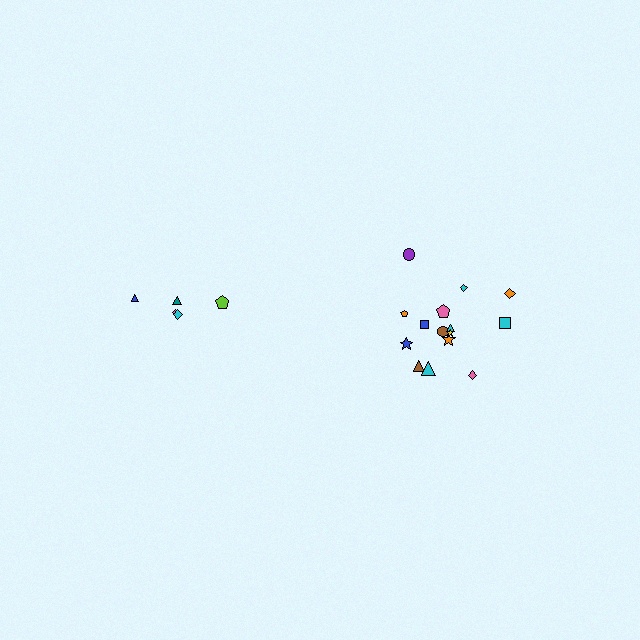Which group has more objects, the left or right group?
The right group.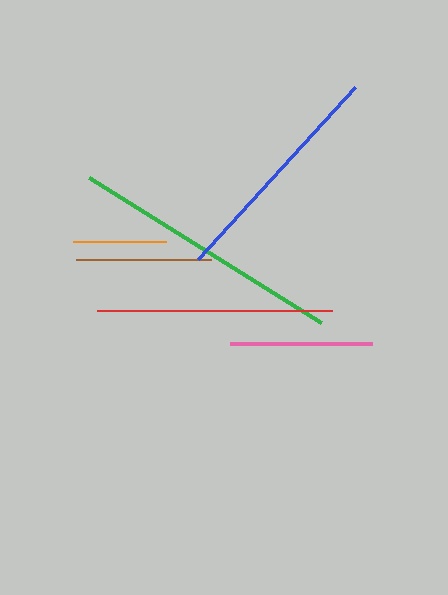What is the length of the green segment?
The green segment is approximately 273 pixels long.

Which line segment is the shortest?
The orange line is the shortest at approximately 93 pixels.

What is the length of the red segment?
The red segment is approximately 235 pixels long.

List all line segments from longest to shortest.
From longest to shortest: green, red, blue, pink, brown, orange.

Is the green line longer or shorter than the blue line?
The green line is longer than the blue line.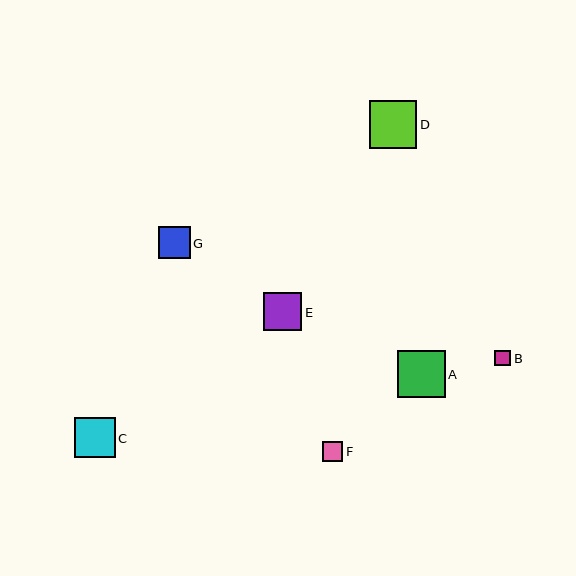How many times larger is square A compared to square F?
Square A is approximately 2.3 times the size of square F.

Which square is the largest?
Square D is the largest with a size of approximately 47 pixels.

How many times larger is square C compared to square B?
Square C is approximately 2.6 times the size of square B.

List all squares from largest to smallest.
From largest to smallest: D, A, C, E, G, F, B.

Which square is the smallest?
Square B is the smallest with a size of approximately 16 pixels.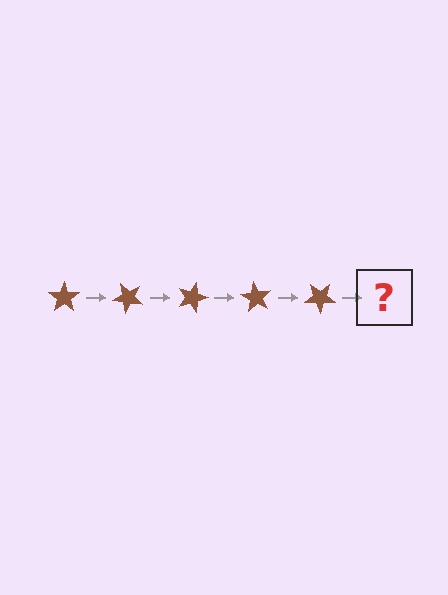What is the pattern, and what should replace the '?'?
The pattern is that the star rotates 45 degrees each step. The '?' should be a brown star rotated 225 degrees.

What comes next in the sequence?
The next element should be a brown star rotated 225 degrees.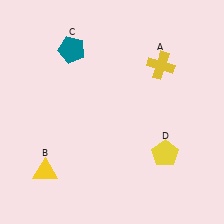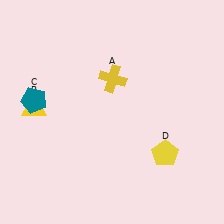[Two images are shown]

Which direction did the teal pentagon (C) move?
The teal pentagon (C) moved down.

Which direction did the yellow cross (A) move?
The yellow cross (A) moved left.